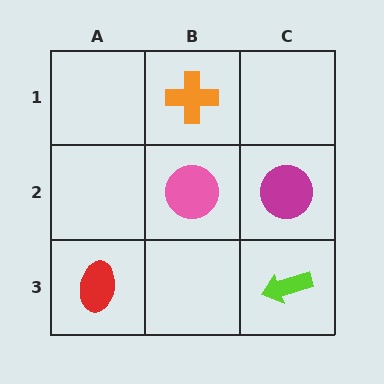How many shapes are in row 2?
2 shapes.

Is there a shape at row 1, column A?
No, that cell is empty.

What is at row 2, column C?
A magenta circle.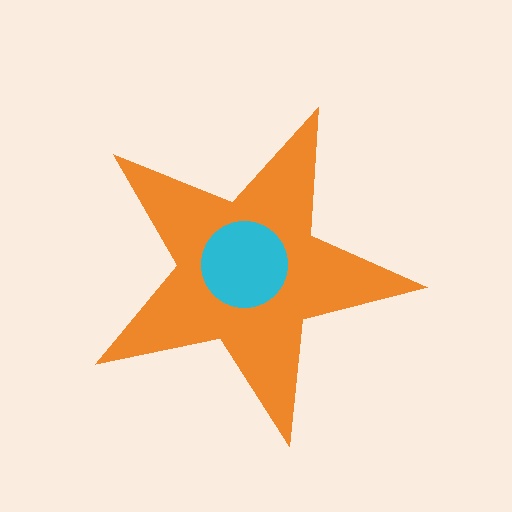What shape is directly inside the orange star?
The cyan circle.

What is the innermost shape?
The cyan circle.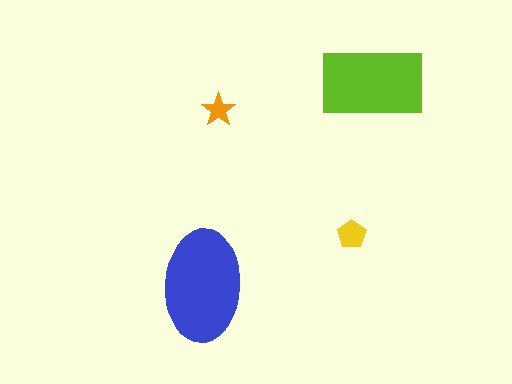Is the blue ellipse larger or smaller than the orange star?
Larger.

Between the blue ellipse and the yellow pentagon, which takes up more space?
The blue ellipse.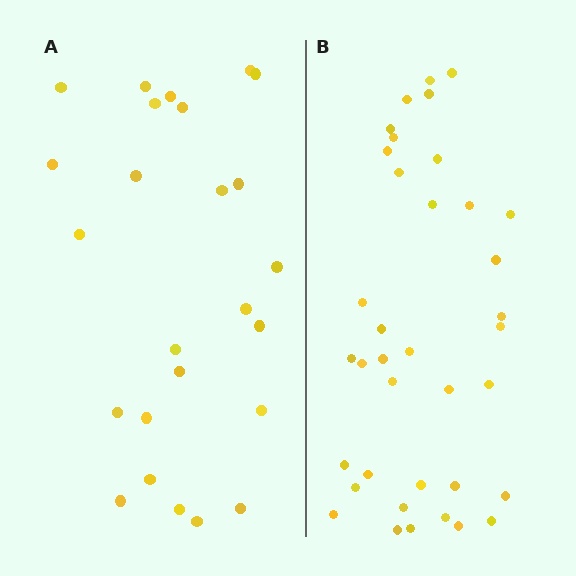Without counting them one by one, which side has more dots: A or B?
Region B (the right region) has more dots.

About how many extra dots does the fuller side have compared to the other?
Region B has roughly 12 or so more dots than region A.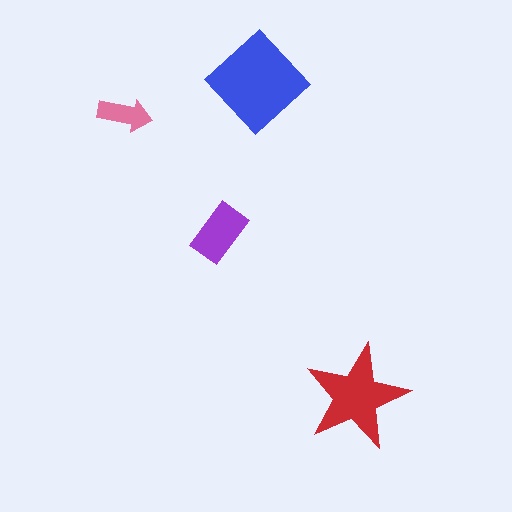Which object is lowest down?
The red star is bottommost.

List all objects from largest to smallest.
The blue diamond, the red star, the purple rectangle, the pink arrow.